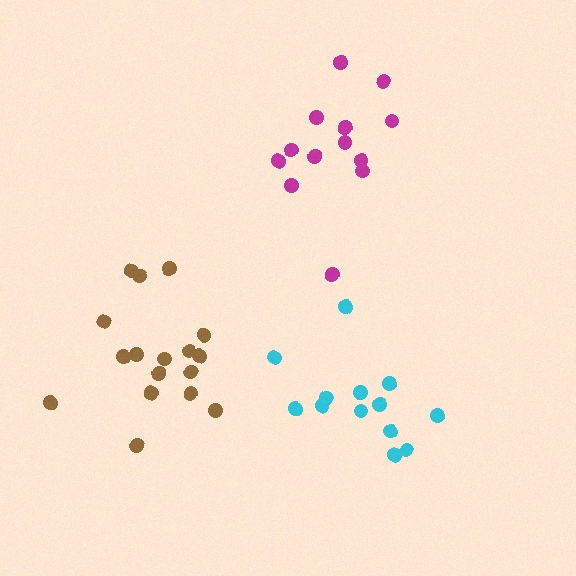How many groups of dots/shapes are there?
There are 3 groups.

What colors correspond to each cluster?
The clusters are colored: cyan, magenta, brown.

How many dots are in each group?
Group 1: 13 dots, Group 2: 13 dots, Group 3: 17 dots (43 total).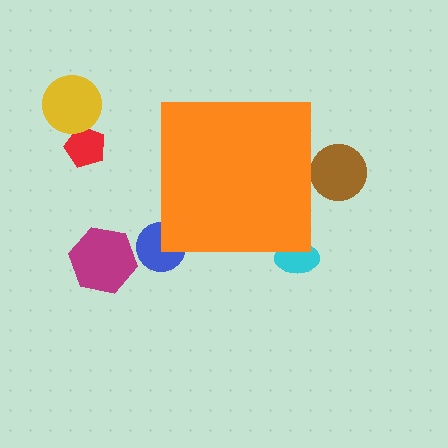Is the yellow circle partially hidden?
No, the yellow circle is fully visible.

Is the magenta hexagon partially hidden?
No, the magenta hexagon is fully visible.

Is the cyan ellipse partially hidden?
Yes, the cyan ellipse is partially hidden behind the orange square.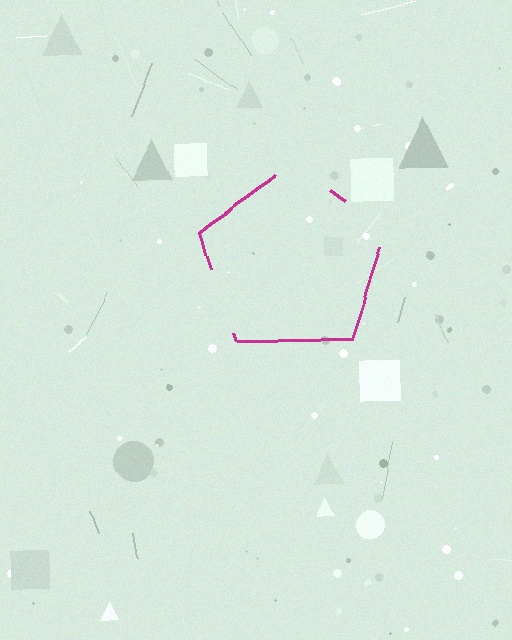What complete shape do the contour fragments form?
The contour fragments form a pentagon.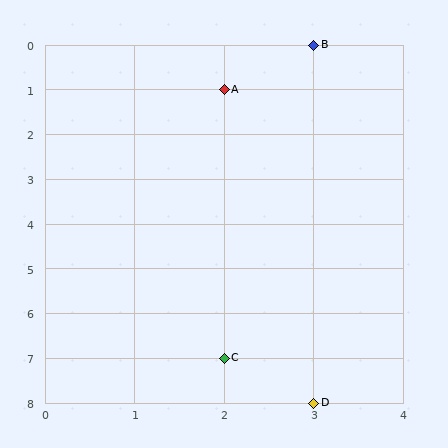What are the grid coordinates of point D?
Point D is at grid coordinates (3, 8).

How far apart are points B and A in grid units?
Points B and A are 1 column and 1 row apart (about 1.4 grid units diagonally).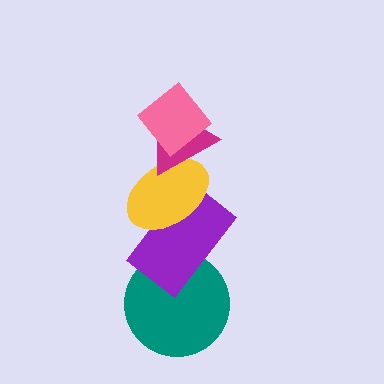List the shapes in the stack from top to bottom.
From top to bottom: the pink diamond, the magenta triangle, the yellow ellipse, the purple rectangle, the teal circle.